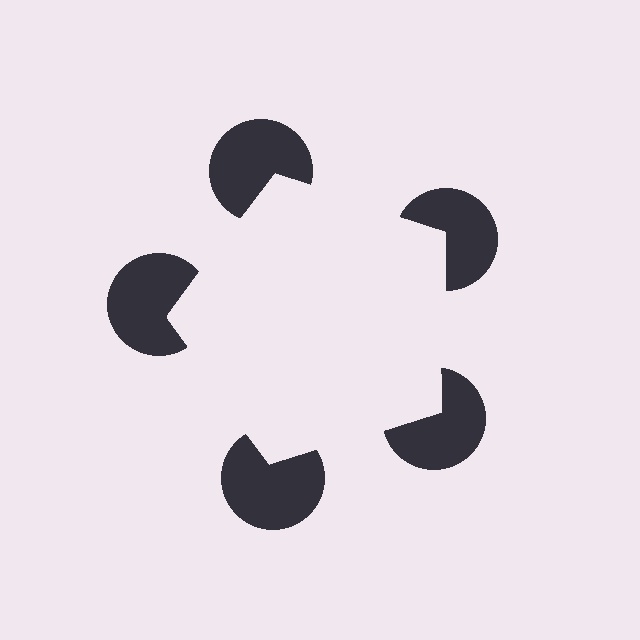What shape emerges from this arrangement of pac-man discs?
An illusory pentagon — its edges are inferred from the aligned wedge cuts in the pac-man discs, not physically drawn.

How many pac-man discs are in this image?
There are 5 — one at each vertex of the illusory pentagon.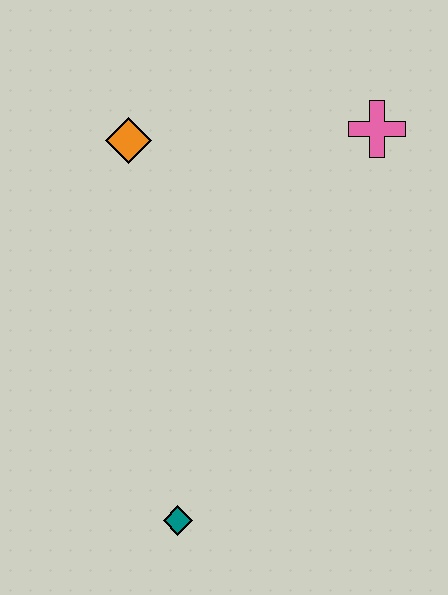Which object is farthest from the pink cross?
The teal diamond is farthest from the pink cross.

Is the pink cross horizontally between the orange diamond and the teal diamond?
No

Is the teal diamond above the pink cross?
No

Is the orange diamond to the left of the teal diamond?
Yes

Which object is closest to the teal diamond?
The orange diamond is closest to the teal diamond.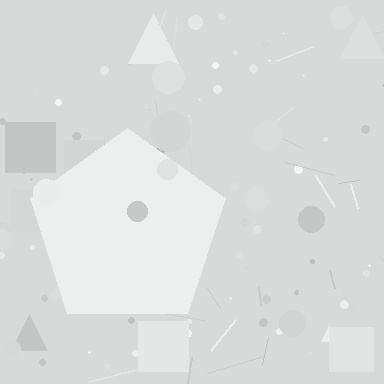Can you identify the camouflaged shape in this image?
The camouflaged shape is a pentagon.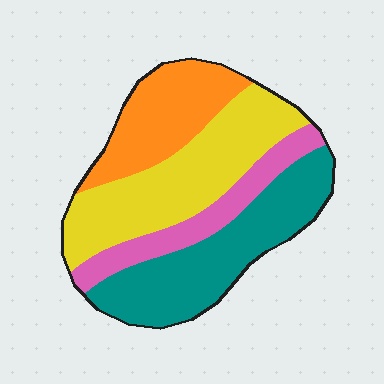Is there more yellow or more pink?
Yellow.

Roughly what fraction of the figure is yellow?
Yellow takes up about one third (1/3) of the figure.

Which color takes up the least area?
Pink, at roughly 15%.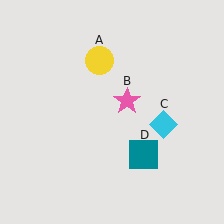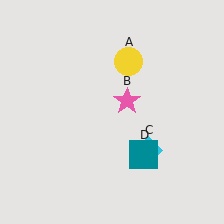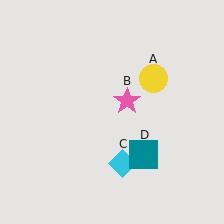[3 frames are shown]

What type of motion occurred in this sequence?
The yellow circle (object A), cyan diamond (object C) rotated clockwise around the center of the scene.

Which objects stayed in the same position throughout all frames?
Pink star (object B) and teal square (object D) remained stationary.